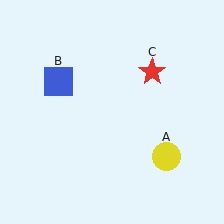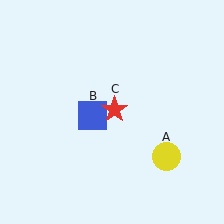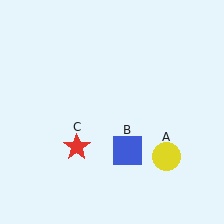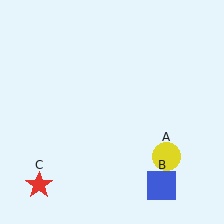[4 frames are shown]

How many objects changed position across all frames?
2 objects changed position: blue square (object B), red star (object C).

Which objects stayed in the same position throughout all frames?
Yellow circle (object A) remained stationary.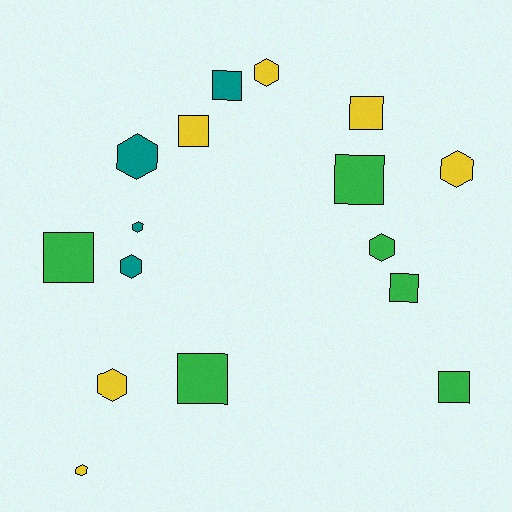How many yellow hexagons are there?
There are 4 yellow hexagons.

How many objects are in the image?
There are 16 objects.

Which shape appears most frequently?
Hexagon, with 8 objects.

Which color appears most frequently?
Yellow, with 6 objects.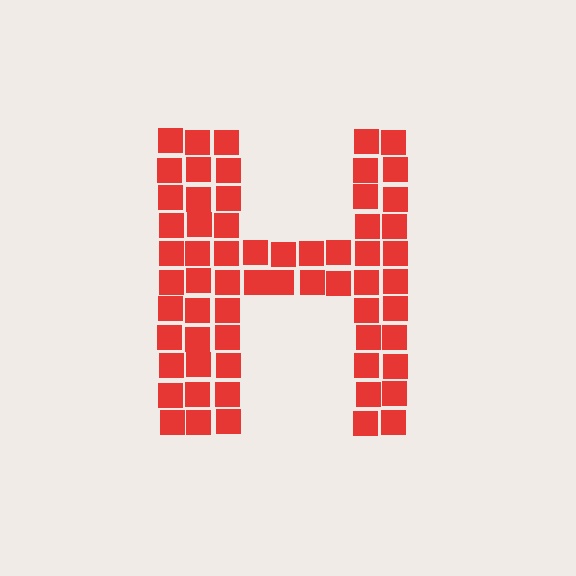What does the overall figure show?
The overall figure shows the letter H.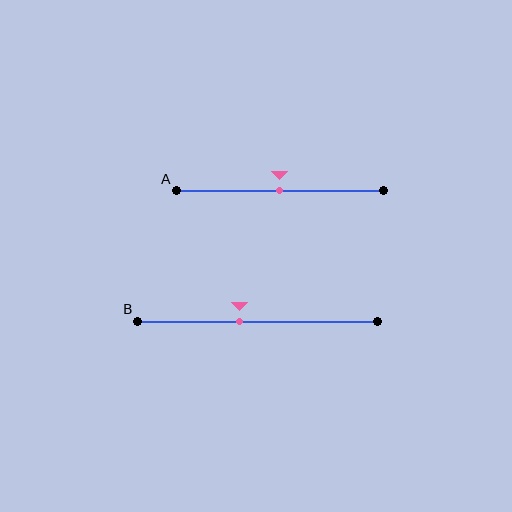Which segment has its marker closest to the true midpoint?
Segment A has its marker closest to the true midpoint.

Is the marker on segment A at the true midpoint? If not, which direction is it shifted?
Yes, the marker on segment A is at the true midpoint.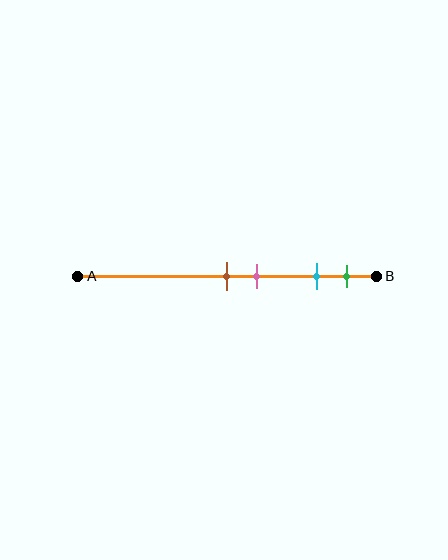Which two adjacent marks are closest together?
The brown and pink marks are the closest adjacent pair.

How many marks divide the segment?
There are 4 marks dividing the segment.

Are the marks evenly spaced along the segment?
No, the marks are not evenly spaced.